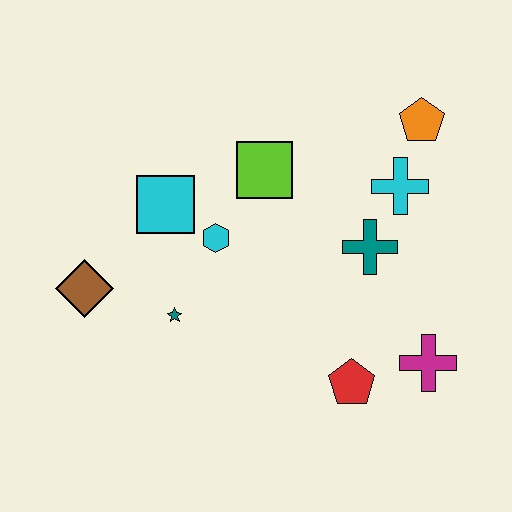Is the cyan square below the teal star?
No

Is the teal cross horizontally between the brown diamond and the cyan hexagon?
No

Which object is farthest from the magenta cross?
The brown diamond is farthest from the magenta cross.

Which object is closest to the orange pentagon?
The cyan cross is closest to the orange pentagon.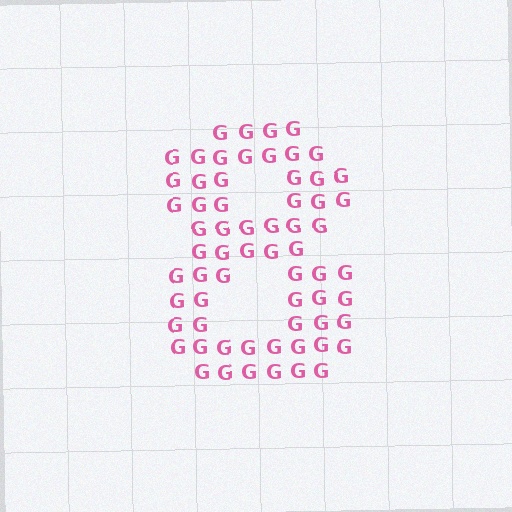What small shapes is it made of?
It is made of small letter G's.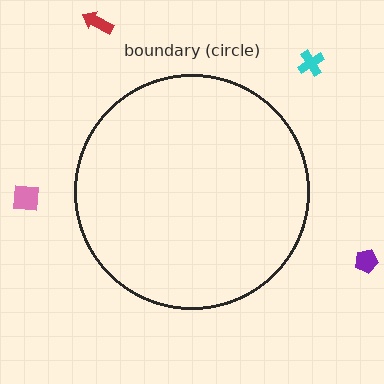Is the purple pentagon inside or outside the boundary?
Outside.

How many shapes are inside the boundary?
0 inside, 4 outside.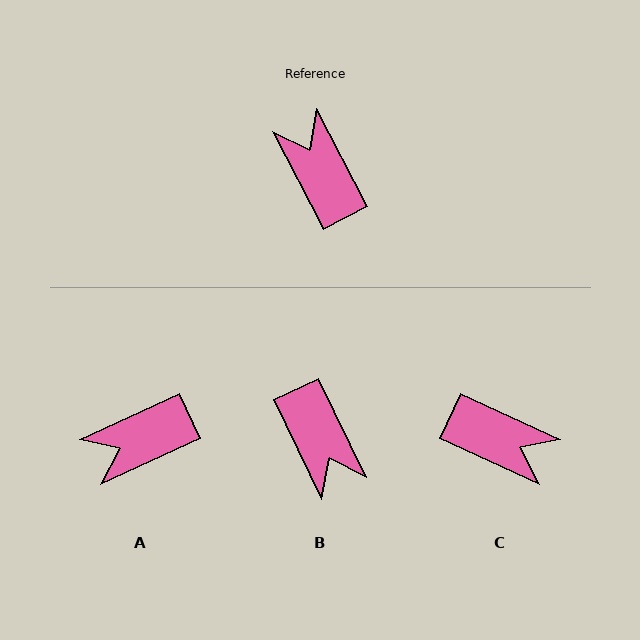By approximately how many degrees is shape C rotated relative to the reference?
Approximately 142 degrees clockwise.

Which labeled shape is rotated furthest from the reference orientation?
B, about 178 degrees away.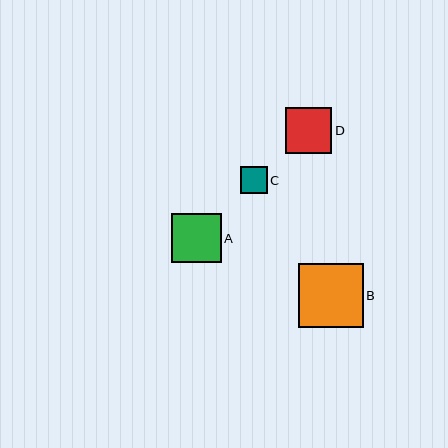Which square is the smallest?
Square C is the smallest with a size of approximately 27 pixels.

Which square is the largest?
Square B is the largest with a size of approximately 65 pixels.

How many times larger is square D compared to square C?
Square D is approximately 1.7 times the size of square C.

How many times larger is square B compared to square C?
Square B is approximately 2.4 times the size of square C.